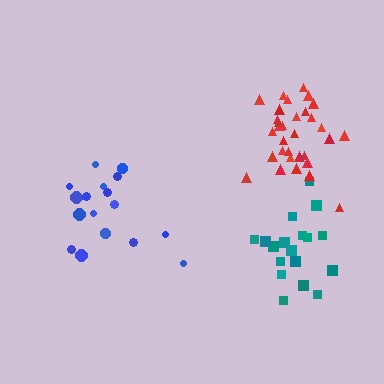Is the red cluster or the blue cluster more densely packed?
Red.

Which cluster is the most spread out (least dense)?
Blue.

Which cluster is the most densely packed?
Red.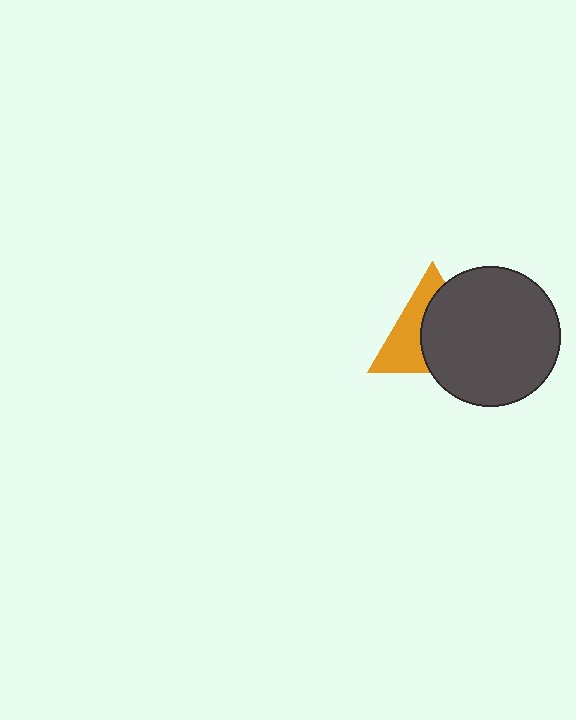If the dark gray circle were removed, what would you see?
You would see the complete orange triangle.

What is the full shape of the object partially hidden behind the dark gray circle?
The partially hidden object is an orange triangle.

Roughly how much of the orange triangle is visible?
A small part of it is visible (roughly 44%).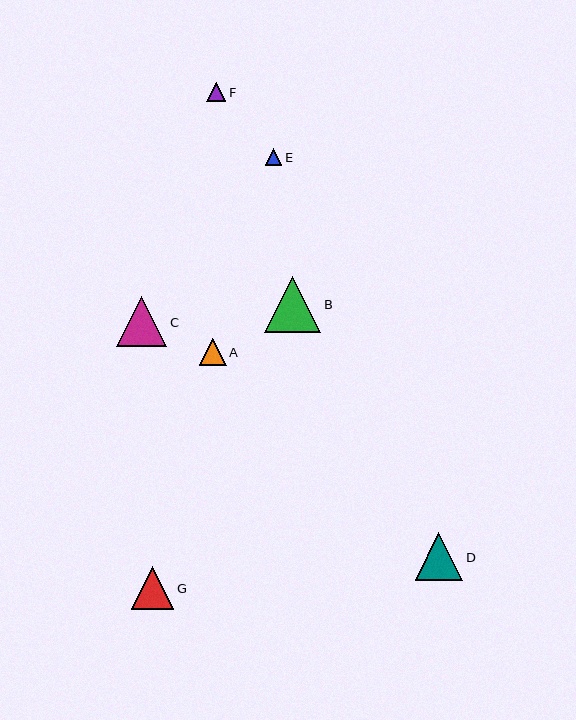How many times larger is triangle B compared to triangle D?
Triangle B is approximately 1.2 times the size of triangle D.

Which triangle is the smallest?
Triangle E is the smallest with a size of approximately 16 pixels.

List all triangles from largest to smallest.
From largest to smallest: B, C, D, G, A, F, E.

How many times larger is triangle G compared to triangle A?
Triangle G is approximately 1.6 times the size of triangle A.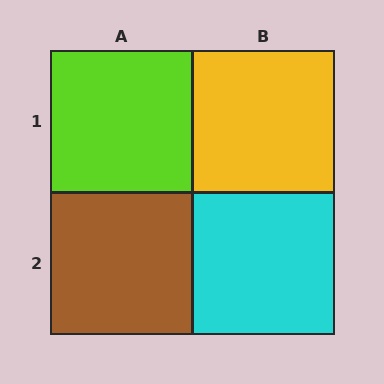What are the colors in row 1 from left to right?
Lime, yellow.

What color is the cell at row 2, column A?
Brown.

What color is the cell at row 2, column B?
Cyan.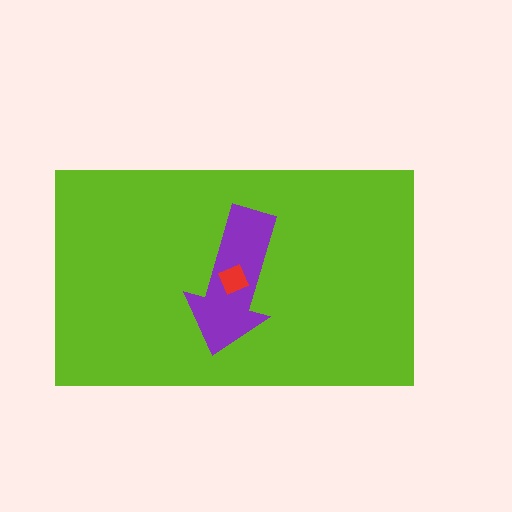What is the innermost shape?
The red diamond.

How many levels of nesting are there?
3.